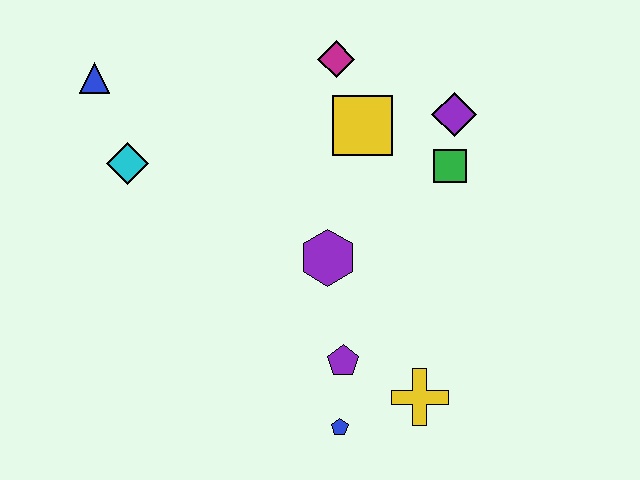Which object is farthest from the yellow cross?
The blue triangle is farthest from the yellow cross.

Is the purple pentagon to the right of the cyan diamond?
Yes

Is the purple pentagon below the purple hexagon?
Yes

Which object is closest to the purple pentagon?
The blue pentagon is closest to the purple pentagon.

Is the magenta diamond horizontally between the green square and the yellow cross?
No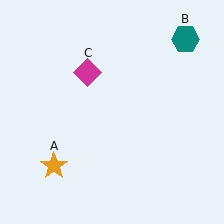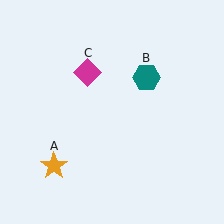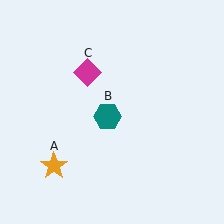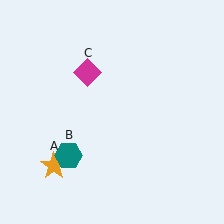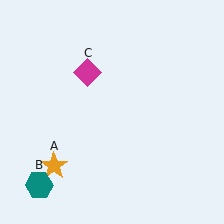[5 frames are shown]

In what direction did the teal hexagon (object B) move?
The teal hexagon (object B) moved down and to the left.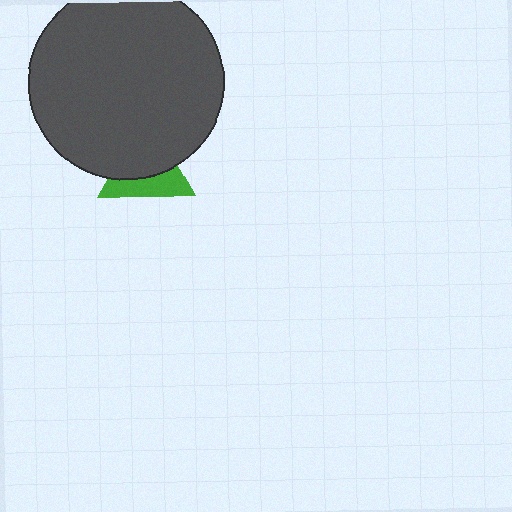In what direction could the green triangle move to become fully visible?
The green triangle could move down. That would shift it out from behind the dark gray circle entirely.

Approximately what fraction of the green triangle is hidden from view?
Roughly 57% of the green triangle is hidden behind the dark gray circle.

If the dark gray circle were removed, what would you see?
You would see the complete green triangle.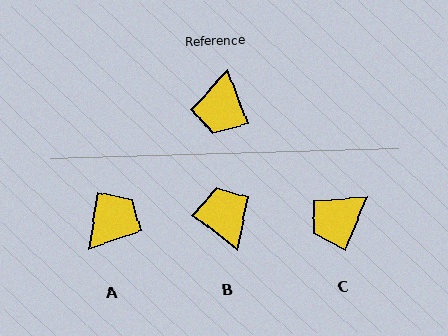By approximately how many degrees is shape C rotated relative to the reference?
Approximately 42 degrees clockwise.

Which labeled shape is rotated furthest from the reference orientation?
A, about 152 degrees away.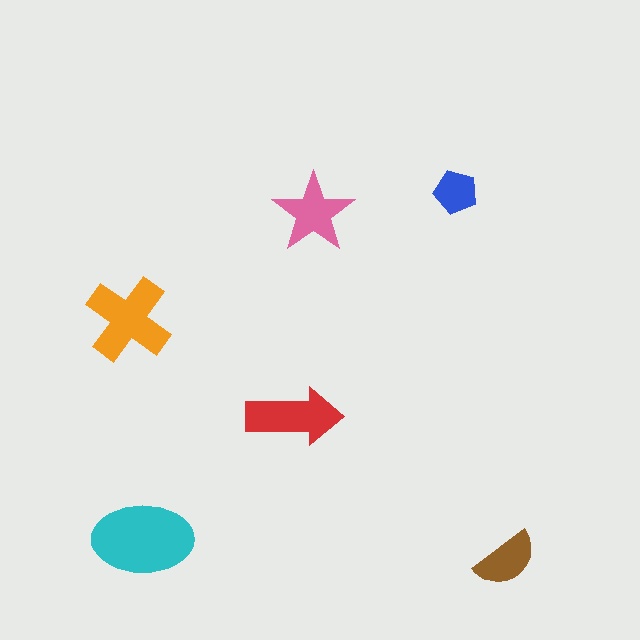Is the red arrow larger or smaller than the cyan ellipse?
Smaller.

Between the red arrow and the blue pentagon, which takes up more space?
The red arrow.